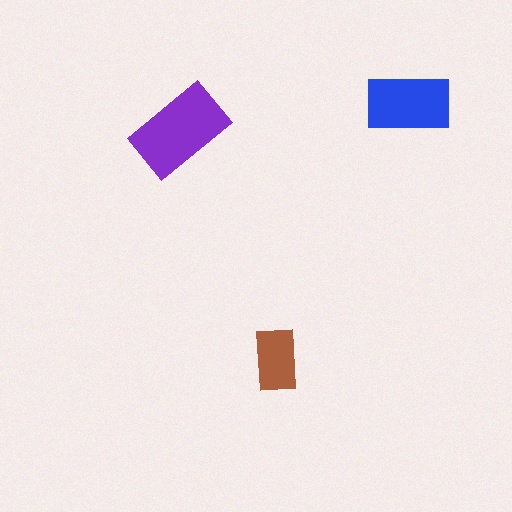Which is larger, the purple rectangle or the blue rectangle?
The purple one.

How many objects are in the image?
There are 3 objects in the image.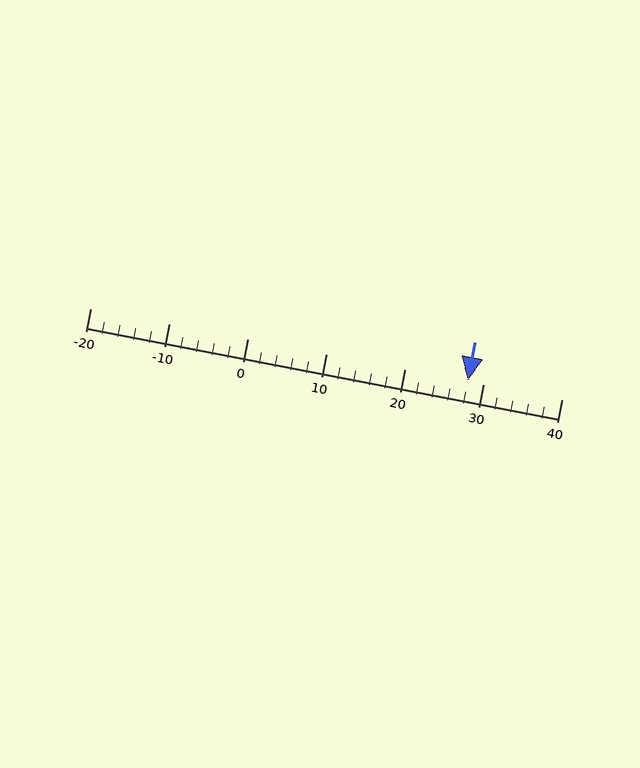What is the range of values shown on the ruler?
The ruler shows values from -20 to 40.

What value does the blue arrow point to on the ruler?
The blue arrow points to approximately 28.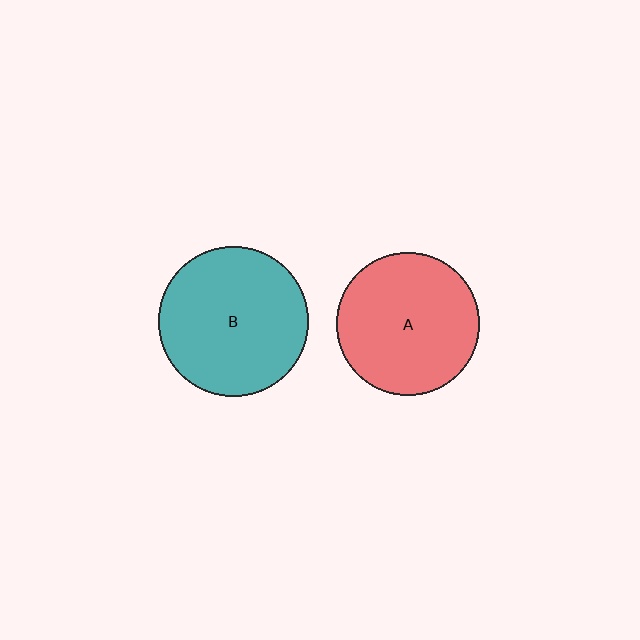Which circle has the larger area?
Circle B (teal).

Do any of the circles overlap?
No, none of the circles overlap.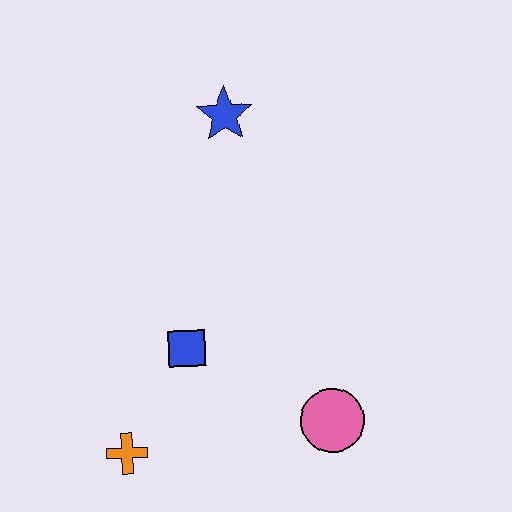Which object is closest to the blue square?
The orange cross is closest to the blue square.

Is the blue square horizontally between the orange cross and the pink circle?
Yes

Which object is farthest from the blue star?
The orange cross is farthest from the blue star.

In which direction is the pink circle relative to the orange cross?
The pink circle is to the right of the orange cross.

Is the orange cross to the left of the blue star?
Yes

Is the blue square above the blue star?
No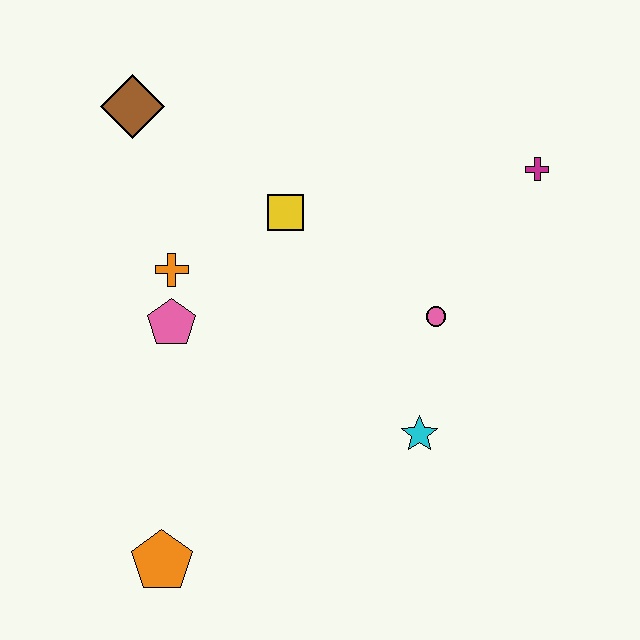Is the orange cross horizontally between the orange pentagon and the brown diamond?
No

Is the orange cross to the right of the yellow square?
No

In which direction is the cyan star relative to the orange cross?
The cyan star is to the right of the orange cross.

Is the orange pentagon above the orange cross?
No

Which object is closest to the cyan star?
The pink circle is closest to the cyan star.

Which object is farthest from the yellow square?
The orange pentagon is farthest from the yellow square.